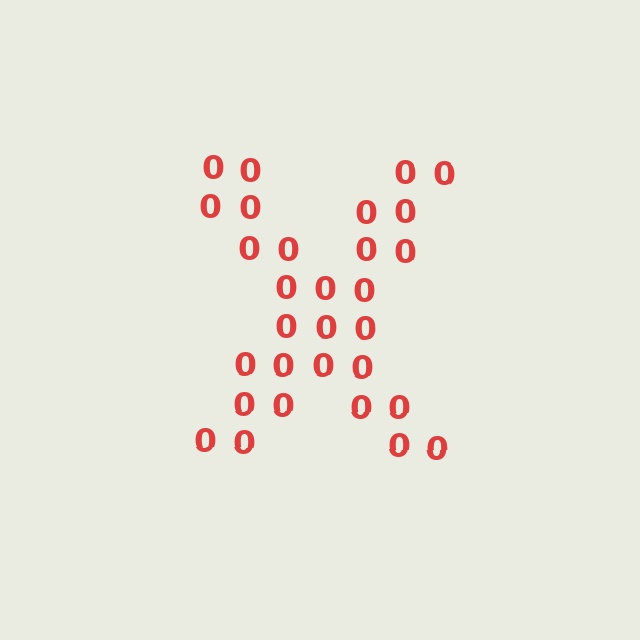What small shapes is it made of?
It is made of small digit 0's.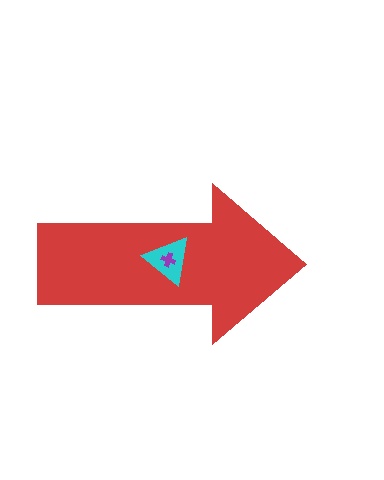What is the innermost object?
The purple cross.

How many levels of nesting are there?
3.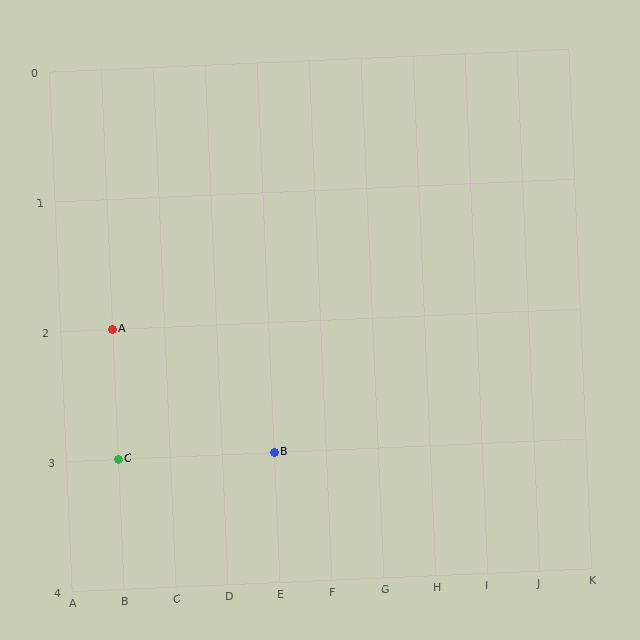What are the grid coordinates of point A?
Point A is at grid coordinates (B, 2).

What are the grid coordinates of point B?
Point B is at grid coordinates (E, 3).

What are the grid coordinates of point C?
Point C is at grid coordinates (B, 3).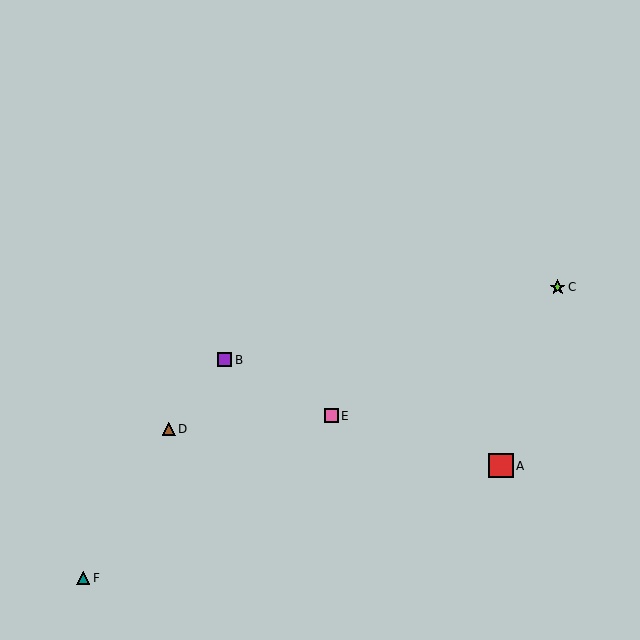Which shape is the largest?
The red square (labeled A) is the largest.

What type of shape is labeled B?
Shape B is a purple square.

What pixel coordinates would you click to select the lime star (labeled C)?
Click at (558, 287) to select the lime star C.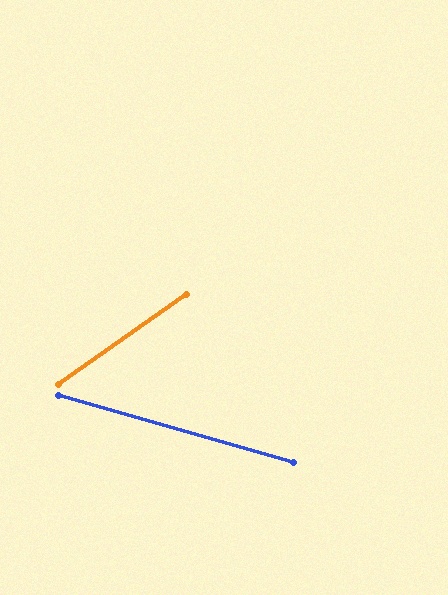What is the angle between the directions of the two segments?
Approximately 51 degrees.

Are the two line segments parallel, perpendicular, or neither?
Neither parallel nor perpendicular — they differ by about 51°.